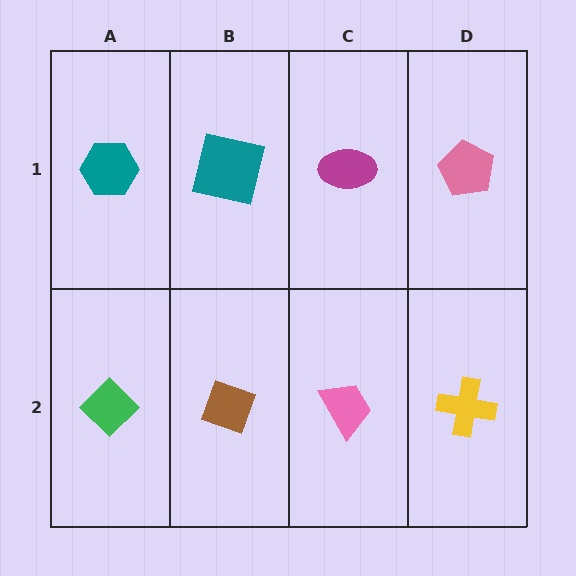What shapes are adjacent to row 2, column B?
A teal square (row 1, column B), a green diamond (row 2, column A), a pink trapezoid (row 2, column C).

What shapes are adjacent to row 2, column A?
A teal hexagon (row 1, column A), a brown diamond (row 2, column B).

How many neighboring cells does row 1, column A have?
2.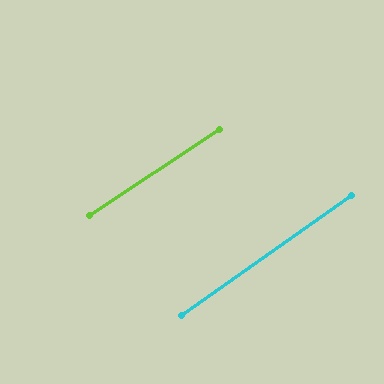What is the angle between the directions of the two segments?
Approximately 2 degrees.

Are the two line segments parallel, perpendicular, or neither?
Parallel — their directions differ by only 1.6°.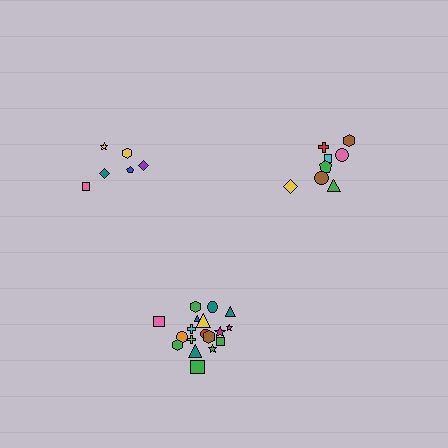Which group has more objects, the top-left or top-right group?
The top-right group.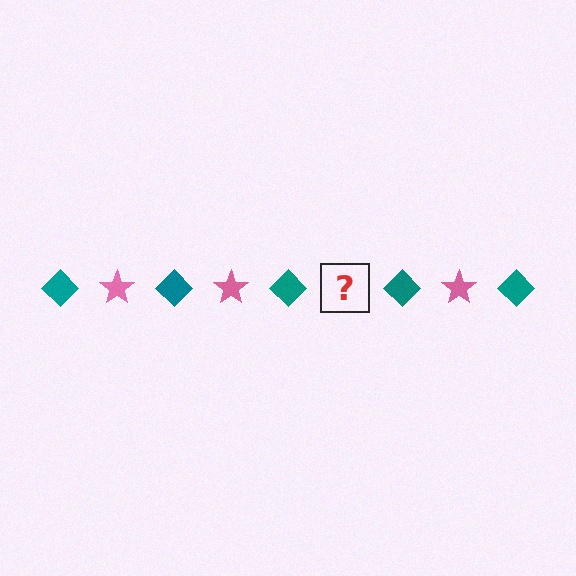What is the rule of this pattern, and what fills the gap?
The rule is that the pattern alternates between teal diamond and pink star. The gap should be filled with a pink star.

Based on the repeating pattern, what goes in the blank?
The blank should be a pink star.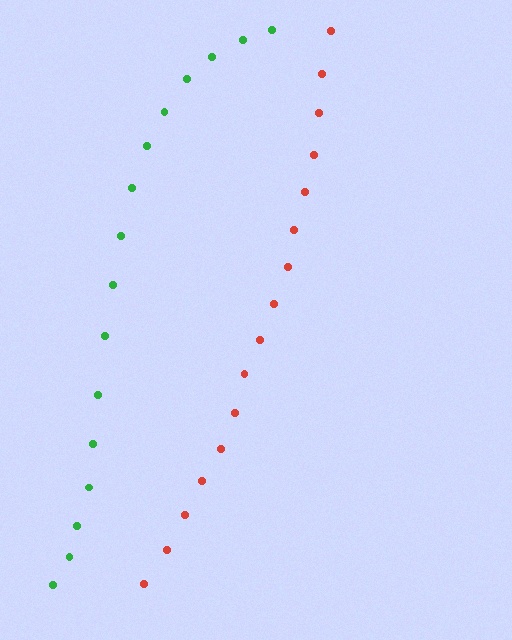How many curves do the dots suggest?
There are 2 distinct paths.